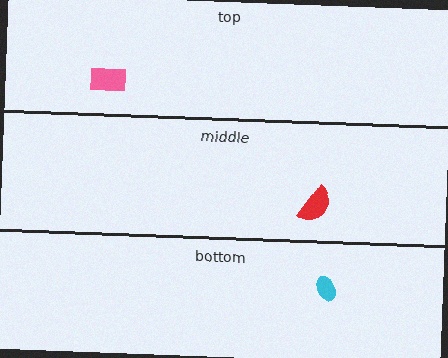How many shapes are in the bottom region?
1.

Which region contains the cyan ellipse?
The bottom region.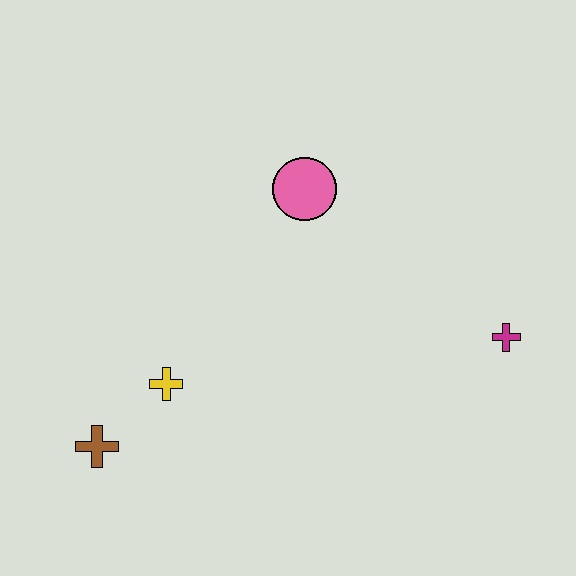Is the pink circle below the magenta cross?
No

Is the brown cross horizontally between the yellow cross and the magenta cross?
No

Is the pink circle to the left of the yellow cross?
No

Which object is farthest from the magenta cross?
The brown cross is farthest from the magenta cross.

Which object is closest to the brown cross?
The yellow cross is closest to the brown cross.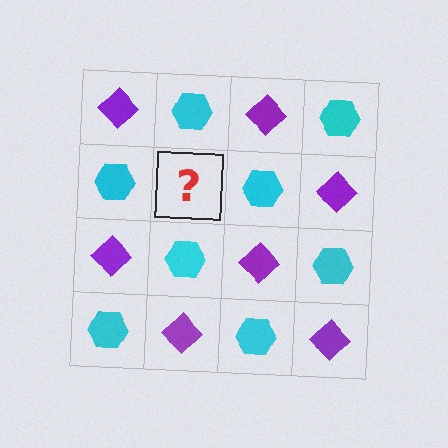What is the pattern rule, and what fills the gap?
The rule is that it alternates purple diamond and cyan hexagon in a checkerboard pattern. The gap should be filled with a purple diamond.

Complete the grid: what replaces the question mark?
The question mark should be replaced with a purple diamond.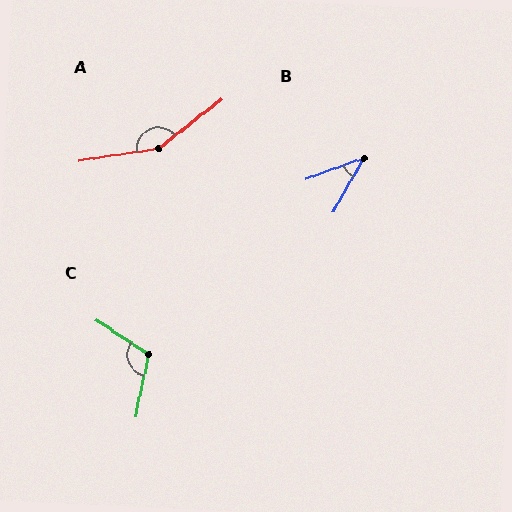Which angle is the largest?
A, at approximately 151 degrees.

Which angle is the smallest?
B, at approximately 41 degrees.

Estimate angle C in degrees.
Approximately 111 degrees.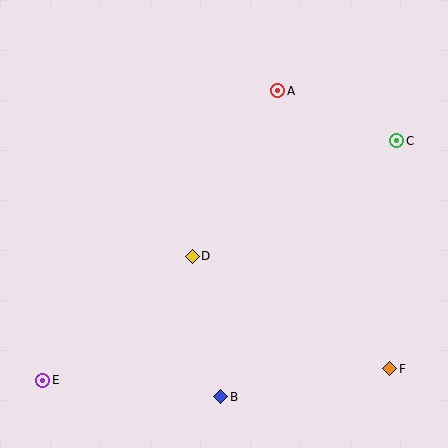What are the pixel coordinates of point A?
Point A is at (278, 91).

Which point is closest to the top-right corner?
Point C is closest to the top-right corner.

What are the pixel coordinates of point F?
Point F is at (390, 369).